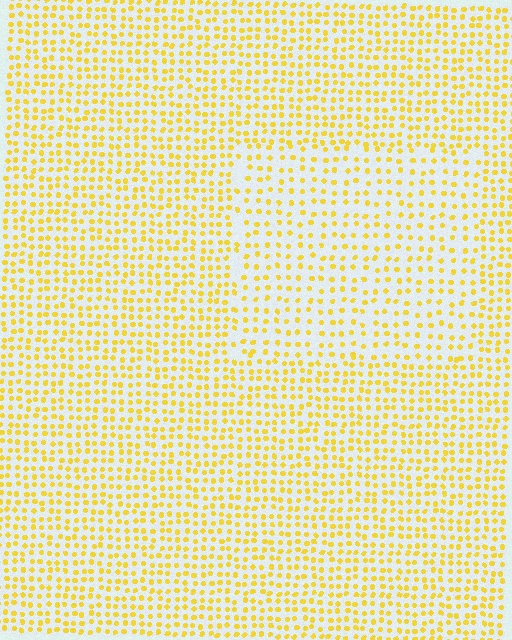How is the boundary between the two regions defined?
The boundary is defined by a change in element density (approximately 1.6x ratio). All elements are the same color, size, and shape.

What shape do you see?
I see a rectangle.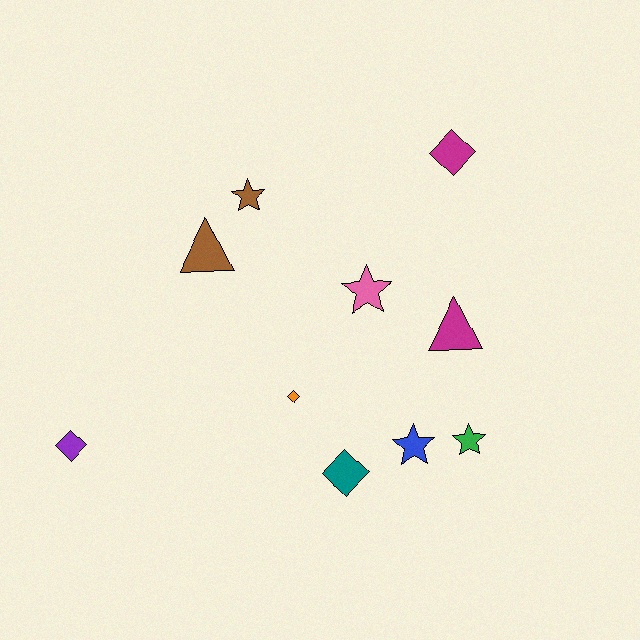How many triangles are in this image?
There are 2 triangles.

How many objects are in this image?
There are 10 objects.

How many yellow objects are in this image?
There are no yellow objects.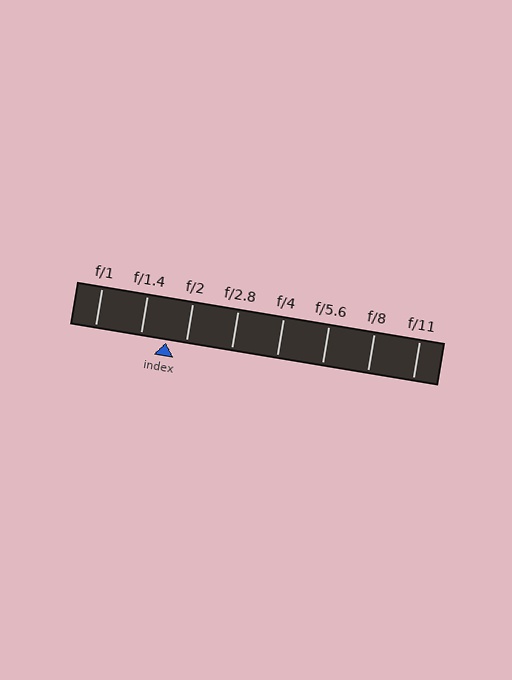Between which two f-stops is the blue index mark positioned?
The index mark is between f/1.4 and f/2.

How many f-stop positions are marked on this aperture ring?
There are 8 f-stop positions marked.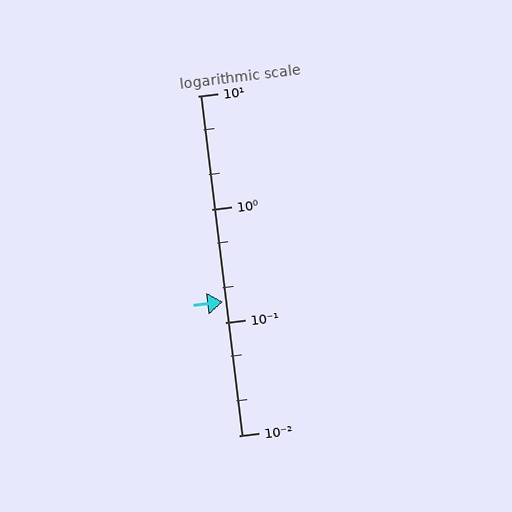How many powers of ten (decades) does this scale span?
The scale spans 3 decades, from 0.01 to 10.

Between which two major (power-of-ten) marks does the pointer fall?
The pointer is between 0.1 and 1.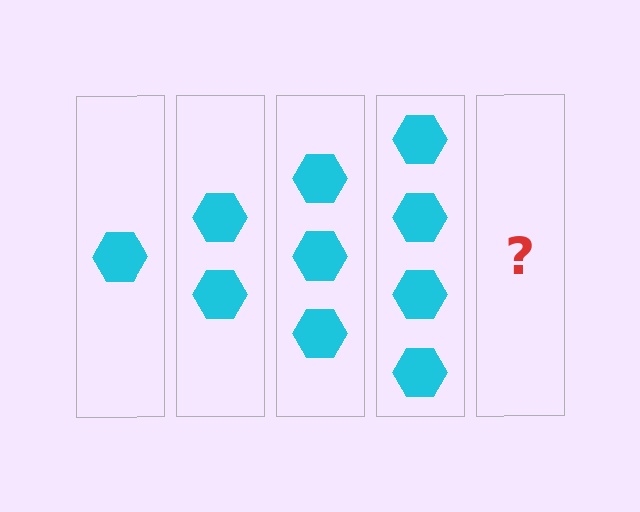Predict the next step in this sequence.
The next step is 5 hexagons.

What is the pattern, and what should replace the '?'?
The pattern is that each step adds one more hexagon. The '?' should be 5 hexagons.